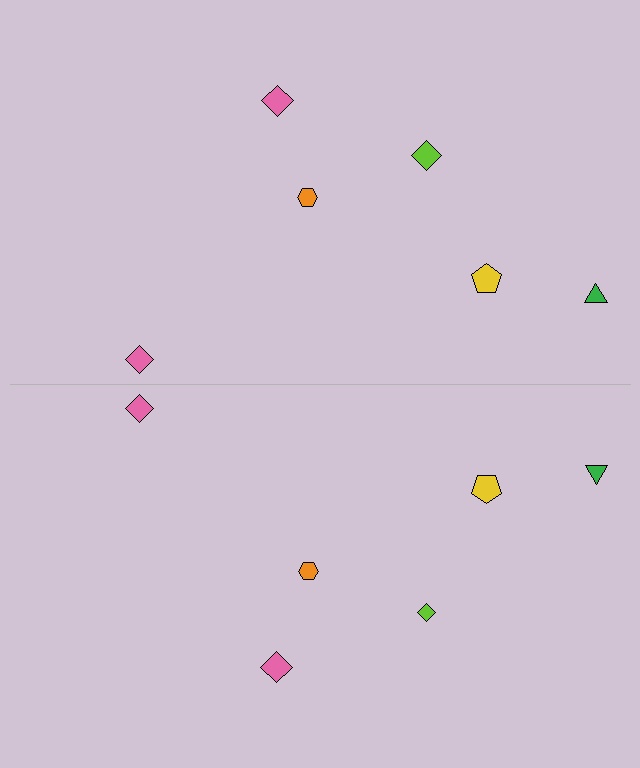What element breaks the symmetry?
The lime diamond on the bottom side has a different size than its mirror counterpart.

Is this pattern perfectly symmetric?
No, the pattern is not perfectly symmetric. The lime diamond on the bottom side has a different size than its mirror counterpart.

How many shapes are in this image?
There are 12 shapes in this image.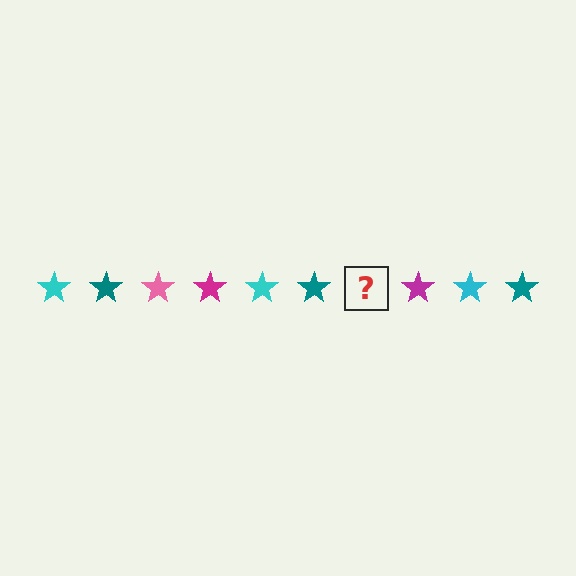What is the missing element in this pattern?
The missing element is a pink star.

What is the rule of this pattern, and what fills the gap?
The rule is that the pattern cycles through cyan, teal, pink, magenta stars. The gap should be filled with a pink star.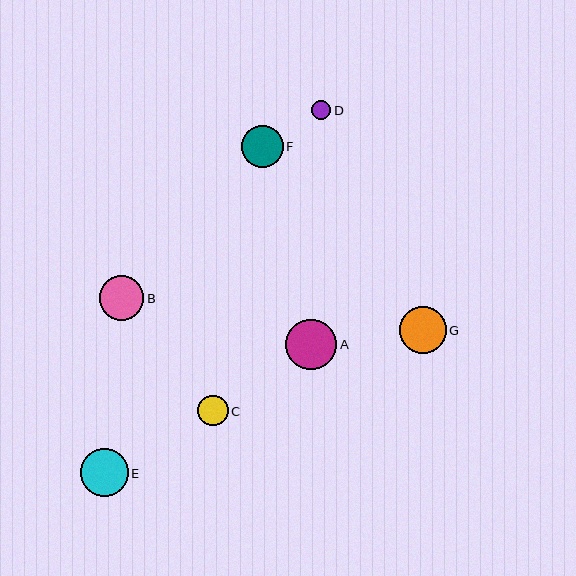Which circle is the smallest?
Circle D is the smallest with a size of approximately 19 pixels.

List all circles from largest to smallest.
From largest to smallest: A, E, G, B, F, C, D.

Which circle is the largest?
Circle A is the largest with a size of approximately 51 pixels.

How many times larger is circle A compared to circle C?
Circle A is approximately 1.7 times the size of circle C.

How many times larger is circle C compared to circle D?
Circle C is approximately 1.6 times the size of circle D.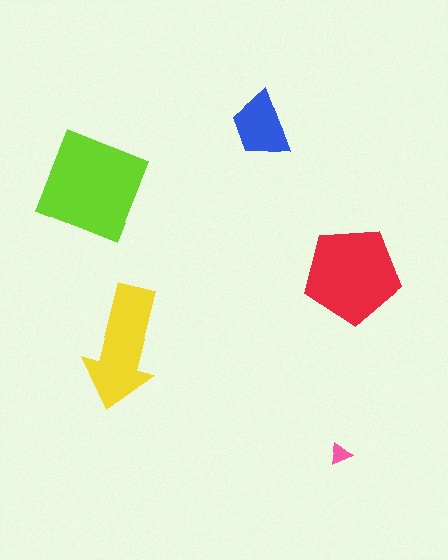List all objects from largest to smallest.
The lime diamond, the red pentagon, the yellow arrow, the blue trapezoid, the pink triangle.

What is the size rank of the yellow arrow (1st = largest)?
3rd.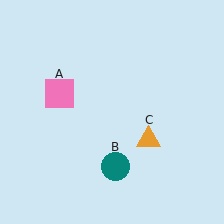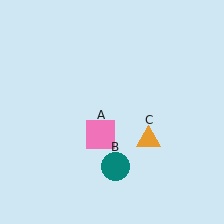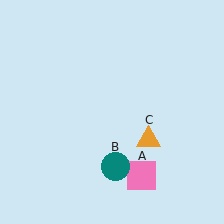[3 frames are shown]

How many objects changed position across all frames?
1 object changed position: pink square (object A).